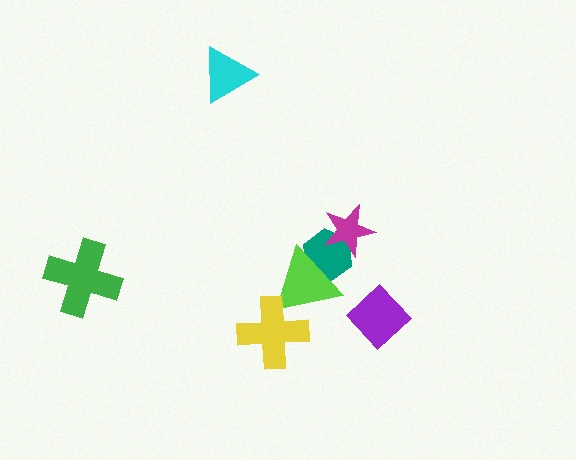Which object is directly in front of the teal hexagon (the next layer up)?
The magenta star is directly in front of the teal hexagon.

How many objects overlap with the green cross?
0 objects overlap with the green cross.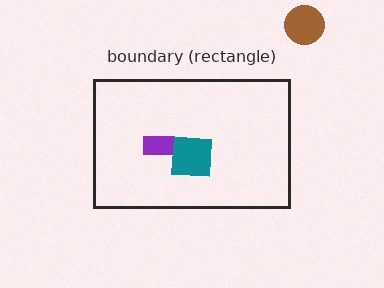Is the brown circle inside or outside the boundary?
Outside.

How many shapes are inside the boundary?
2 inside, 1 outside.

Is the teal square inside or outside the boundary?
Inside.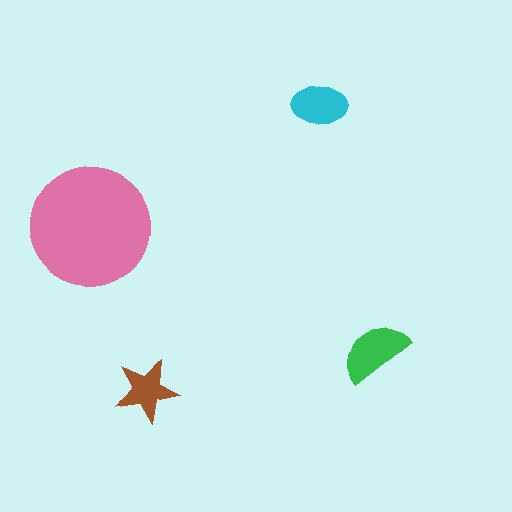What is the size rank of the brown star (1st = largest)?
4th.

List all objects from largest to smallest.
The pink circle, the green semicircle, the cyan ellipse, the brown star.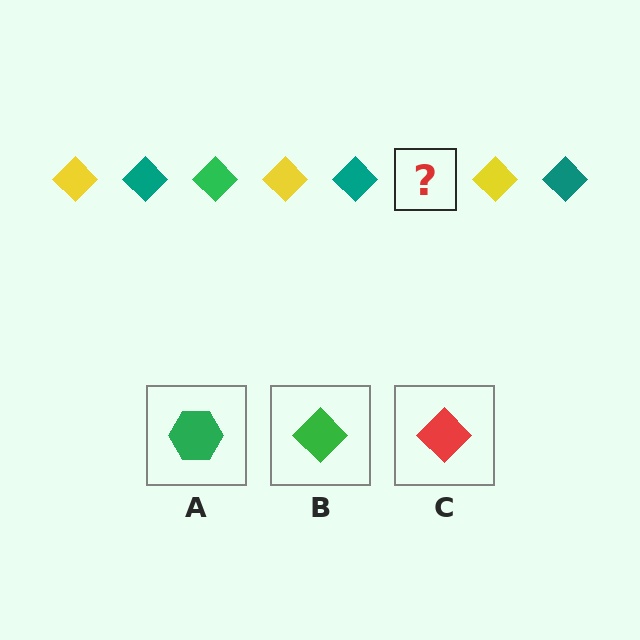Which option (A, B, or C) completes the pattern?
B.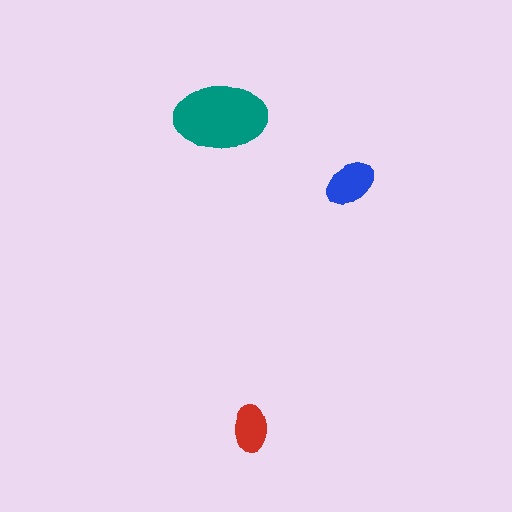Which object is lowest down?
The red ellipse is bottommost.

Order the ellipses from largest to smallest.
the teal one, the blue one, the red one.